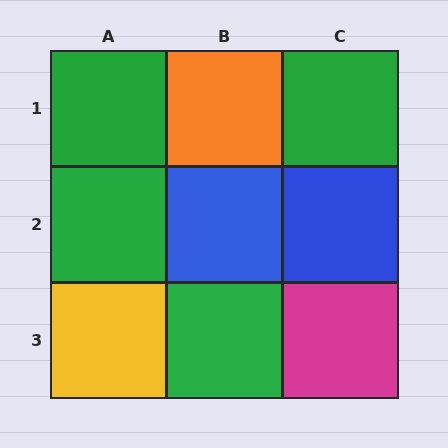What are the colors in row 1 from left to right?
Green, orange, green.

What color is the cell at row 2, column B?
Blue.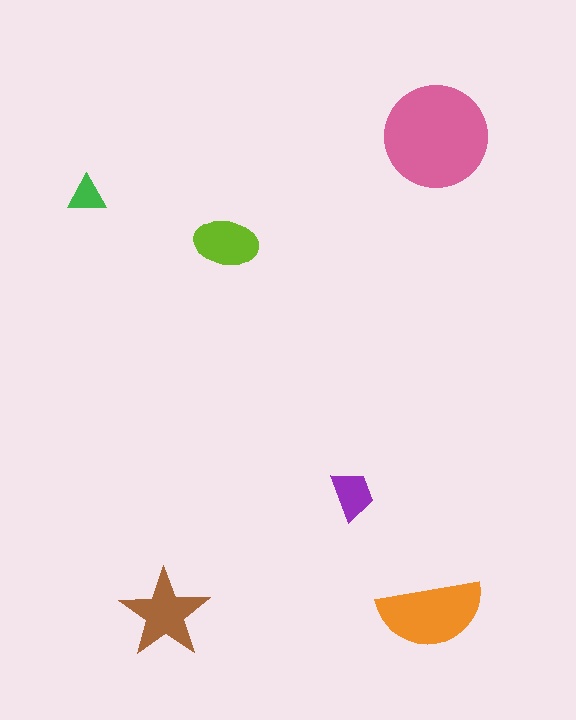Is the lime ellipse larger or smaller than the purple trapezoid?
Larger.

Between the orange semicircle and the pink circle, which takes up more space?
The pink circle.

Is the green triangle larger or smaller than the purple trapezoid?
Smaller.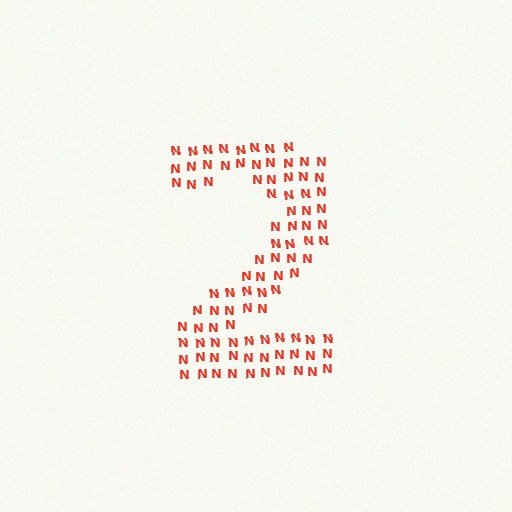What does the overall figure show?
The overall figure shows the digit 2.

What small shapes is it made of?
It is made of small letter N's.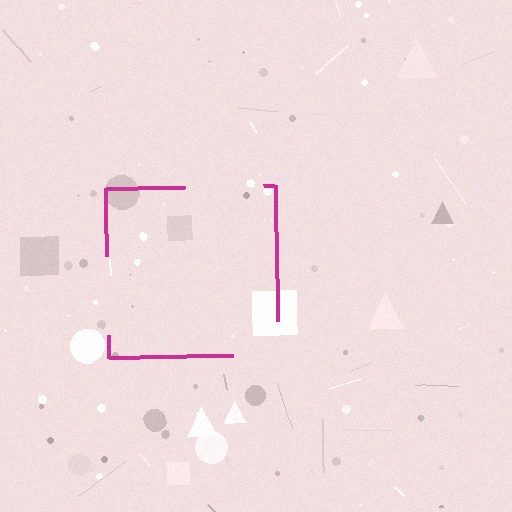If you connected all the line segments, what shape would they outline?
They would outline a square.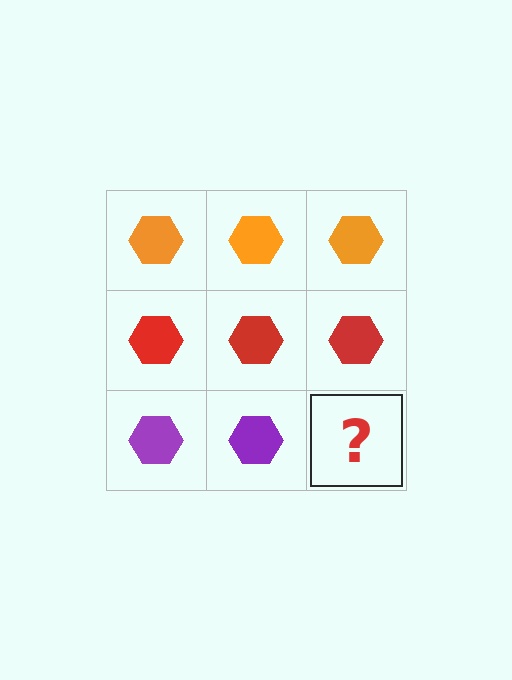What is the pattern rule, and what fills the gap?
The rule is that each row has a consistent color. The gap should be filled with a purple hexagon.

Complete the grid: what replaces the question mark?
The question mark should be replaced with a purple hexagon.